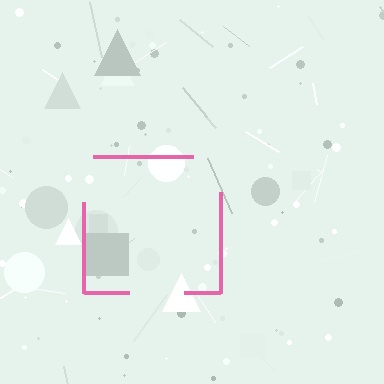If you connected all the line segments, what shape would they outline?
They would outline a square.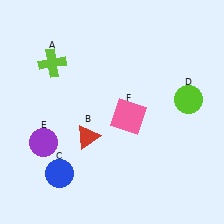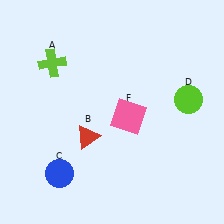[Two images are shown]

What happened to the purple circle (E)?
The purple circle (E) was removed in Image 2. It was in the bottom-left area of Image 1.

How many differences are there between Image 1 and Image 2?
There is 1 difference between the two images.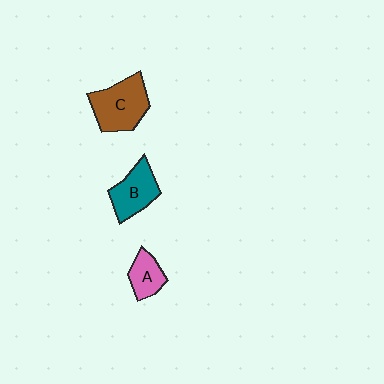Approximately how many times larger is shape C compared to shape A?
Approximately 1.9 times.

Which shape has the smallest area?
Shape A (pink).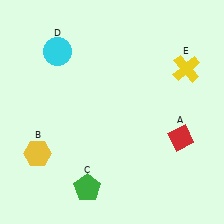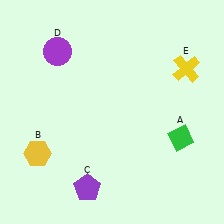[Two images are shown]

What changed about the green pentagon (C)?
In Image 1, C is green. In Image 2, it changed to purple.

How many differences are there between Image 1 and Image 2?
There are 3 differences between the two images.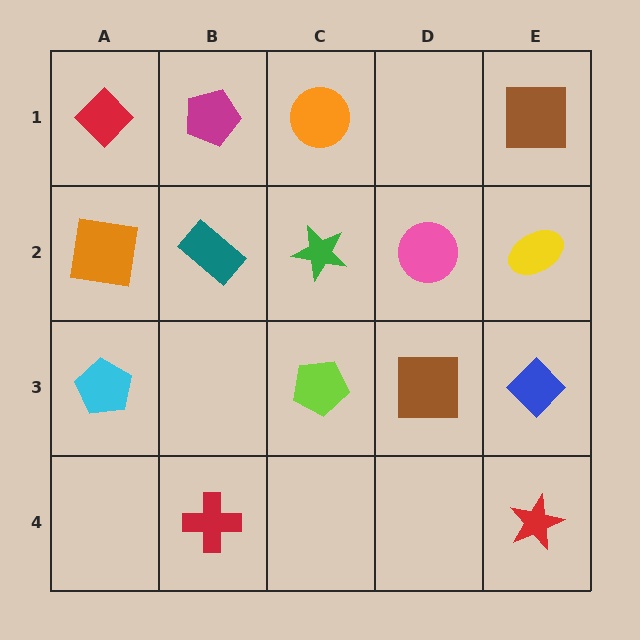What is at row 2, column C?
A green star.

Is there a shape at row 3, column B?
No, that cell is empty.